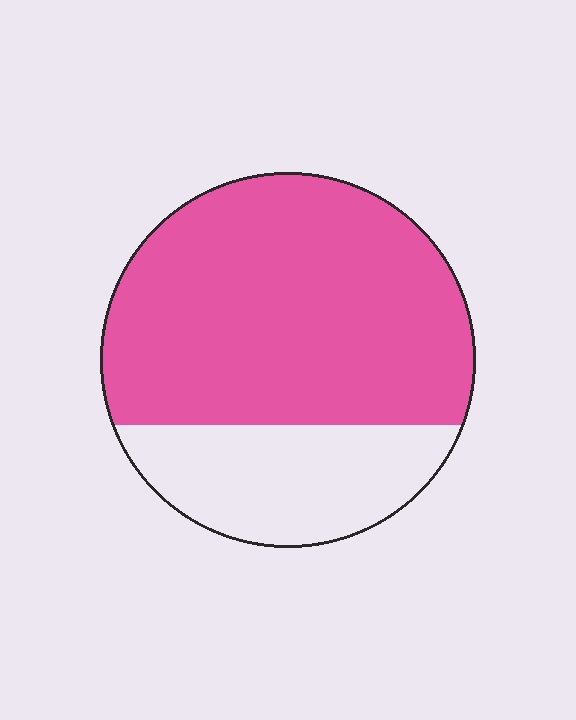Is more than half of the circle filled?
Yes.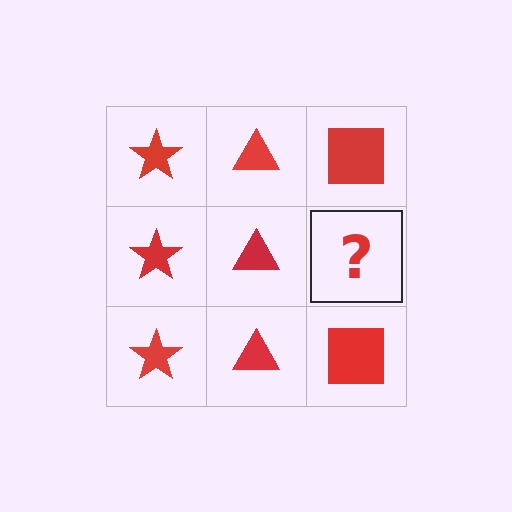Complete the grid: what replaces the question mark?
The question mark should be replaced with a red square.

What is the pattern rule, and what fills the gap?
The rule is that each column has a consistent shape. The gap should be filled with a red square.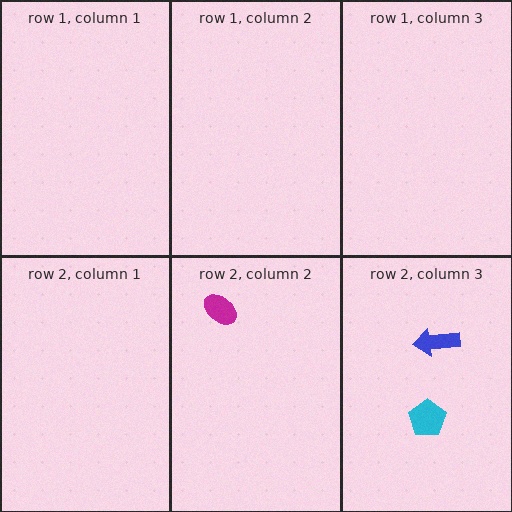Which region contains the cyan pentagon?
The row 2, column 3 region.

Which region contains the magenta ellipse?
The row 2, column 2 region.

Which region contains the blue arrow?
The row 2, column 3 region.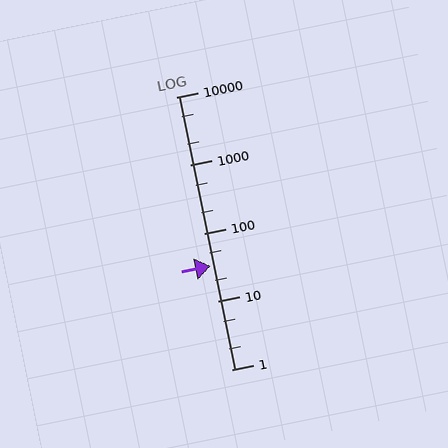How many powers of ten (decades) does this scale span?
The scale spans 4 decades, from 1 to 10000.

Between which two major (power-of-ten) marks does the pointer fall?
The pointer is between 10 and 100.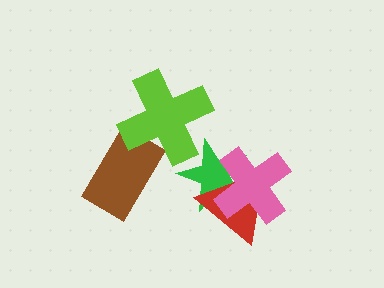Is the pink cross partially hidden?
No, no other shape covers it.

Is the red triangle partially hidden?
Yes, it is partially covered by another shape.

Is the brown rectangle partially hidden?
Yes, it is partially covered by another shape.